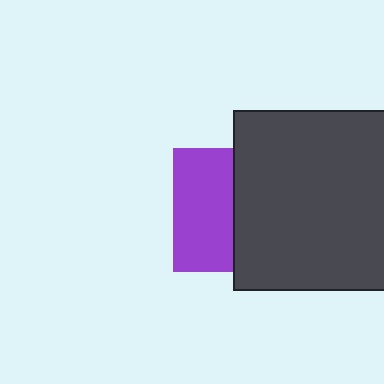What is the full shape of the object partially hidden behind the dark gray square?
The partially hidden object is a purple square.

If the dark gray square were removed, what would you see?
You would see the complete purple square.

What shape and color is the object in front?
The object in front is a dark gray square.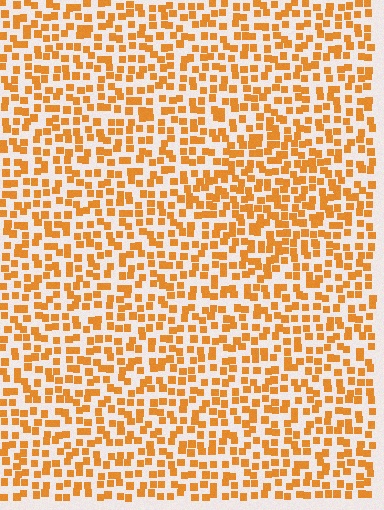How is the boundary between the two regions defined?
The boundary is defined by a change in element density (approximately 1.4x ratio). All elements are the same color, size, and shape.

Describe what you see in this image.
The image contains small orange elements arranged at two different densities. A diamond-shaped region is visible where the elements are more densely packed than the surrounding area.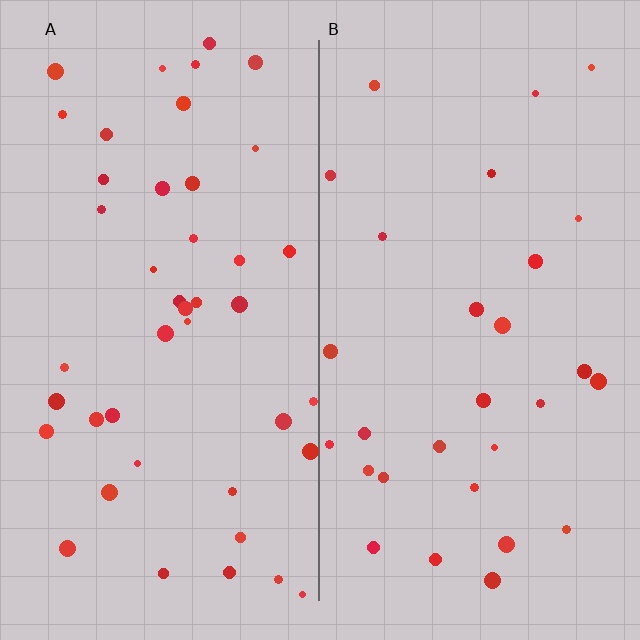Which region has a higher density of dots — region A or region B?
A (the left).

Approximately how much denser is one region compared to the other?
Approximately 1.5× — region A over region B.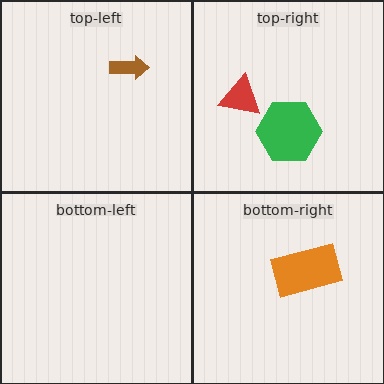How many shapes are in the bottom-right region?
1.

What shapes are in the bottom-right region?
The orange rectangle.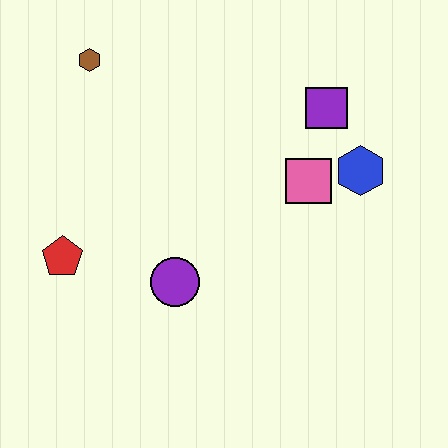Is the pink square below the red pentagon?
No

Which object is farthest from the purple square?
The red pentagon is farthest from the purple square.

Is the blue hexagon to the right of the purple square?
Yes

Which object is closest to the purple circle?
The red pentagon is closest to the purple circle.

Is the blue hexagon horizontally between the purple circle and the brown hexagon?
No